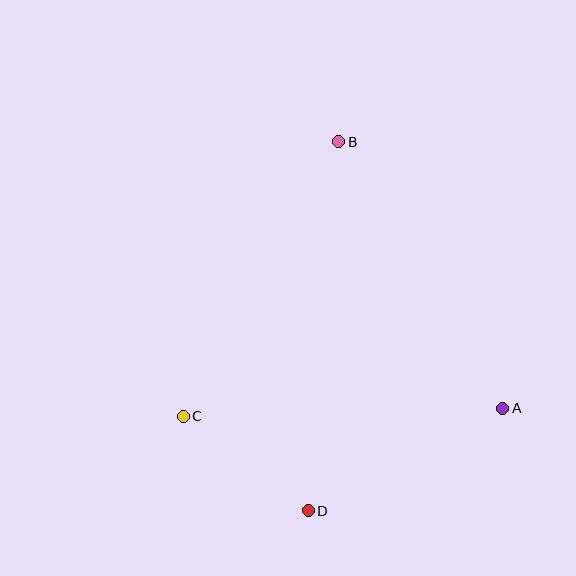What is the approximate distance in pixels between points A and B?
The distance between A and B is approximately 313 pixels.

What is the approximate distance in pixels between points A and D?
The distance between A and D is approximately 220 pixels.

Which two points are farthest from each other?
Points B and D are farthest from each other.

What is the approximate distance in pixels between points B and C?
The distance between B and C is approximately 316 pixels.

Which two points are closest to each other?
Points C and D are closest to each other.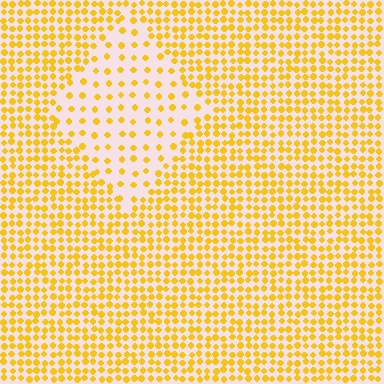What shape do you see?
I see a diamond.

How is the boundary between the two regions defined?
The boundary is defined by a change in element density (approximately 2.5x ratio). All elements are the same color, size, and shape.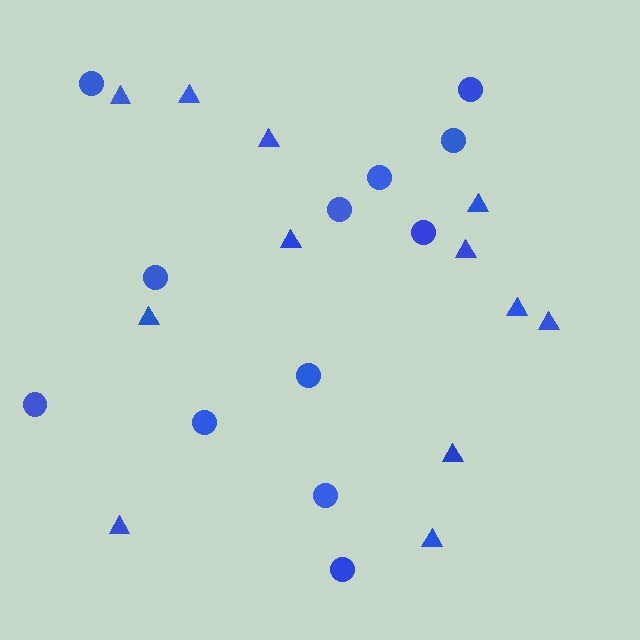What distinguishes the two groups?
There are 2 groups: one group of circles (12) and one group of triangles (12).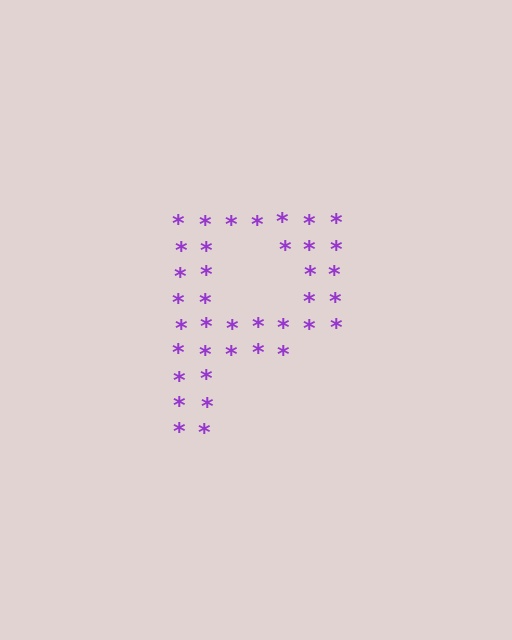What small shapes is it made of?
It is made of small asterisks.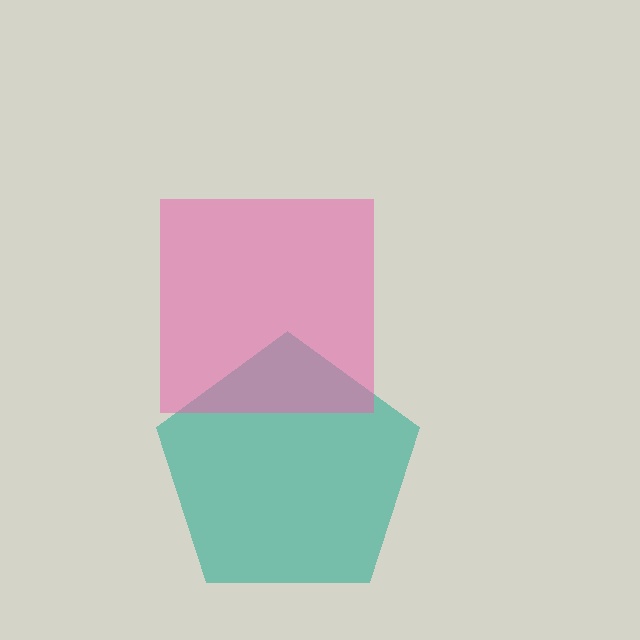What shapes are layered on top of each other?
The layered shapes are: a teal pentagon, a pink square.